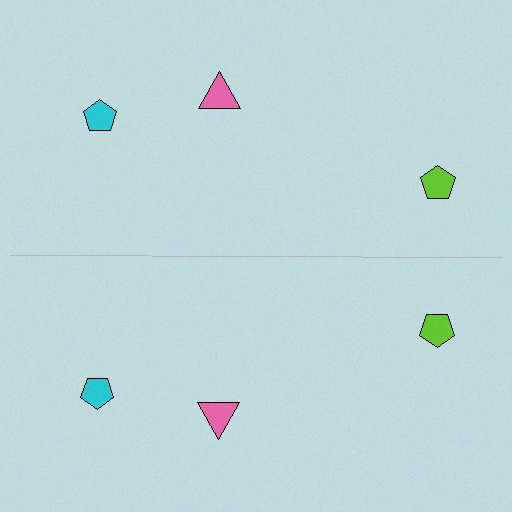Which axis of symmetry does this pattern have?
The pattern has a horizontal axis of symmetry running through the center of the image.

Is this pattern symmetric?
Yes, this pattern has bilateral (reflection) symmetry.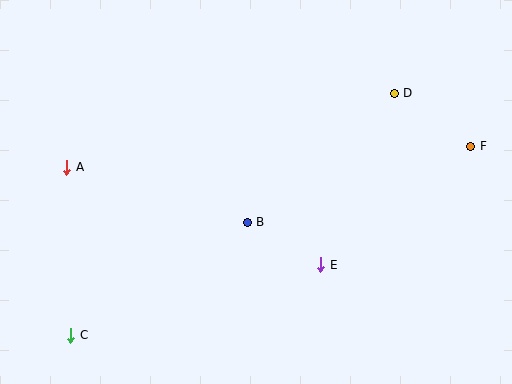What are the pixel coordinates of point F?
Point F is at (471, 146).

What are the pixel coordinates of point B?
Point B is at (247, 222).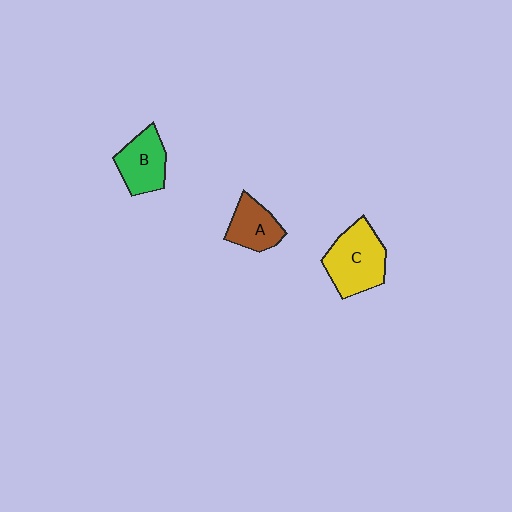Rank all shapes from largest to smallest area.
From largest to smallest: C (yellow), B (green), A (brown).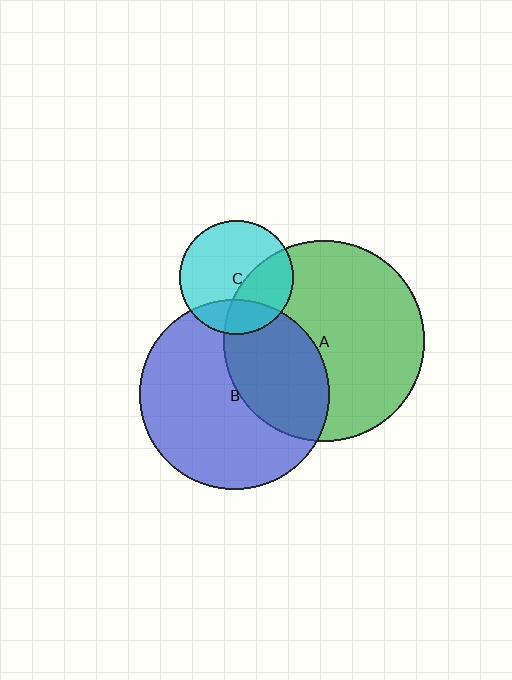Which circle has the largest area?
Circle A (green).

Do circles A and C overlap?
Yes.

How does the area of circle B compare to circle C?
Approximately 2.8 times.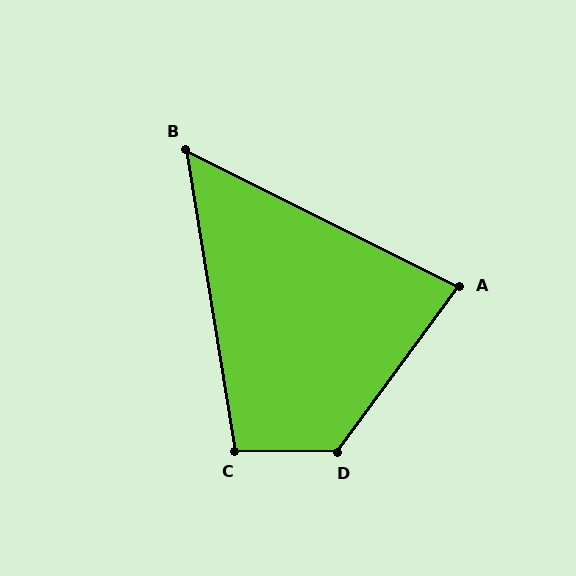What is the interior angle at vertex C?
Approximately 100 degrees (obtuse).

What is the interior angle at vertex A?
Approximately 80 degrees (acute).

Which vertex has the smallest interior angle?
B, at approximately 54 degrees.